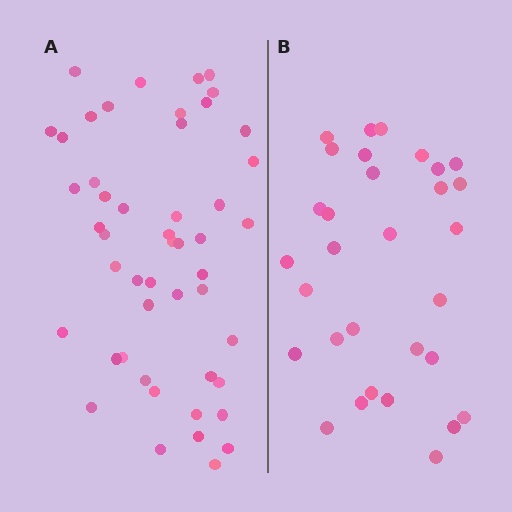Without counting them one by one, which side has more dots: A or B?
Region A (the left region) has more dots.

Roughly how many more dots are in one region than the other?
Region A has approximately 20 more dots than region B.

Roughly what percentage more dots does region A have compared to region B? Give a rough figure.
About 60% more.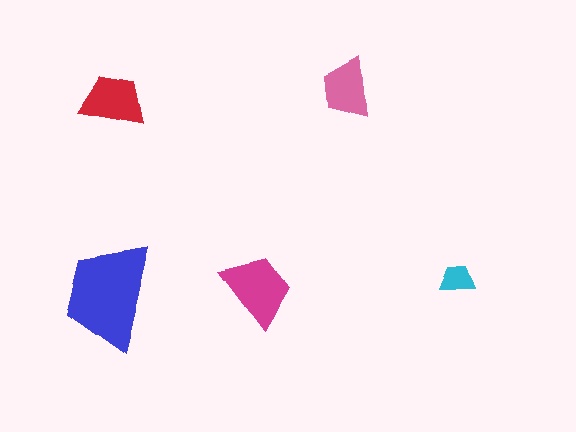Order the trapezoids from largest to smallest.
the blue one, the magenta one, the red one, the pink one, the cyan one.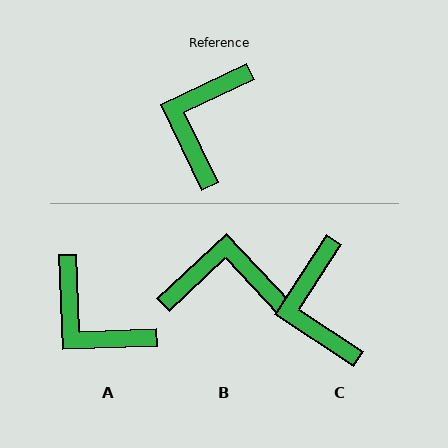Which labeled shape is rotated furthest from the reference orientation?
B, about 73 degrees away.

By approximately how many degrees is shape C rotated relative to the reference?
Approximately 31 degrees counter-clockwise.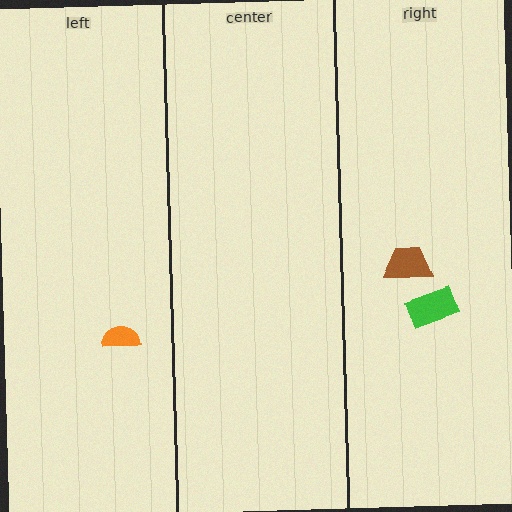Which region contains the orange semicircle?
The left region.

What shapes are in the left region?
The orange semicircle.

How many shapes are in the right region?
2.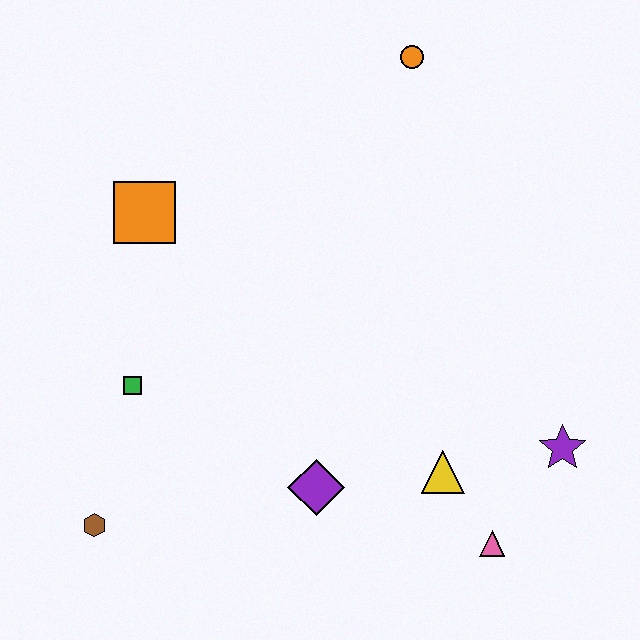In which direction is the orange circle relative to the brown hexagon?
The orange circle is above the brown hexagon.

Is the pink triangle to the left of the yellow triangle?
No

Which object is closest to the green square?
The brown hexagon is closest to the green square.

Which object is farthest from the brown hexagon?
The orange circle is farthest from the brown hexagon.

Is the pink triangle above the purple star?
No